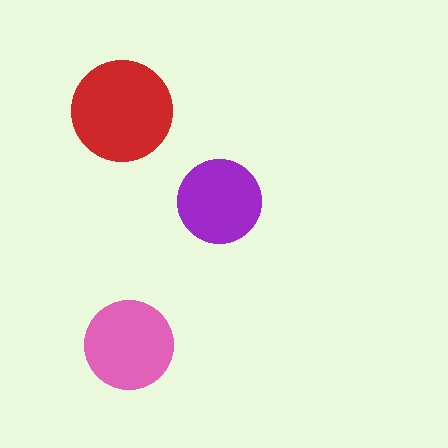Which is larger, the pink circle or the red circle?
The red one.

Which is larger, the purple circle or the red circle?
The red one.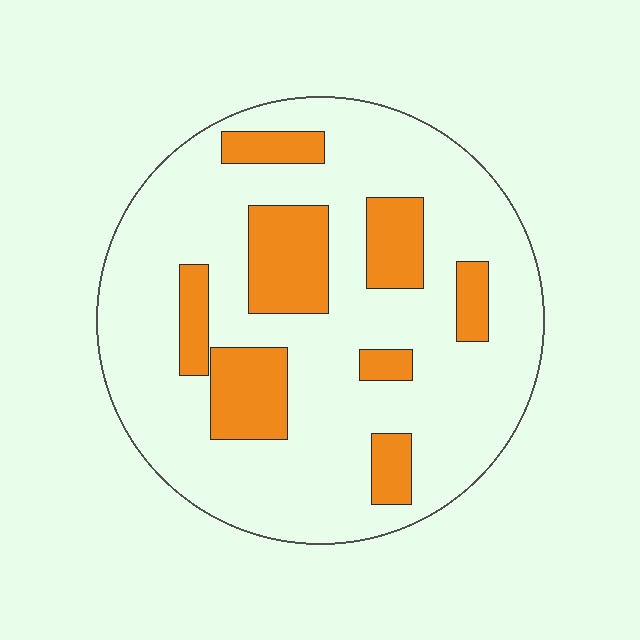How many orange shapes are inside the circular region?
8.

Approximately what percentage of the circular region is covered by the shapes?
Approximately 20%.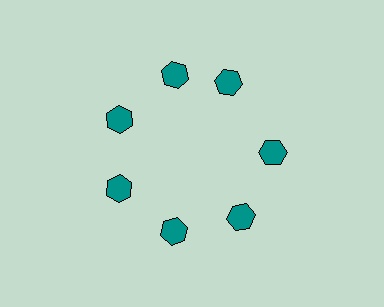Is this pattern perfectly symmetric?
No. The 7 teal hexagons are arranged in a ring, but one element near the 1 o'clock position is rotated out of alignment along the ring, breaking the 7-fold rotational symmetry.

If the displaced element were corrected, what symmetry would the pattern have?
It would have 7-fold rotational symmetry — the pattern would map onto itself every 51 degrees.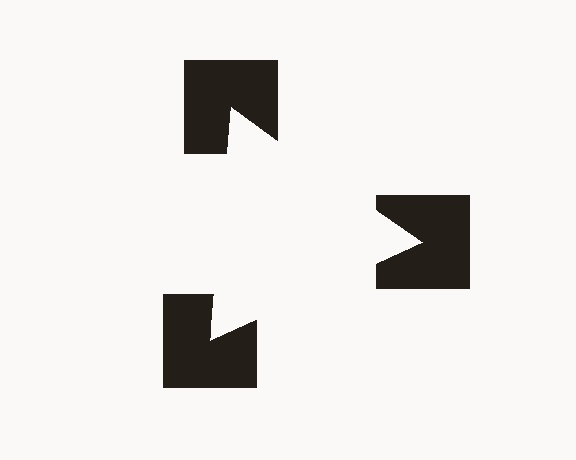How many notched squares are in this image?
There are 3 — one at each vertex of the illusory triangle.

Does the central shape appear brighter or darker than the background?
It typically appears slightly brighter than the background, even though no actual brightness change is drawn.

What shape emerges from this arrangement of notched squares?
An illusory triangle — its edges are inferred from the aligned wedge cuts in the notched squares, not physically drawn.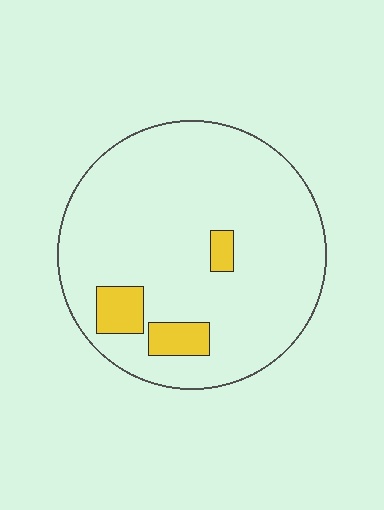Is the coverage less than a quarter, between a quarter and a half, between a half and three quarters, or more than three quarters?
Less than a quarter.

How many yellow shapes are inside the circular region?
3.